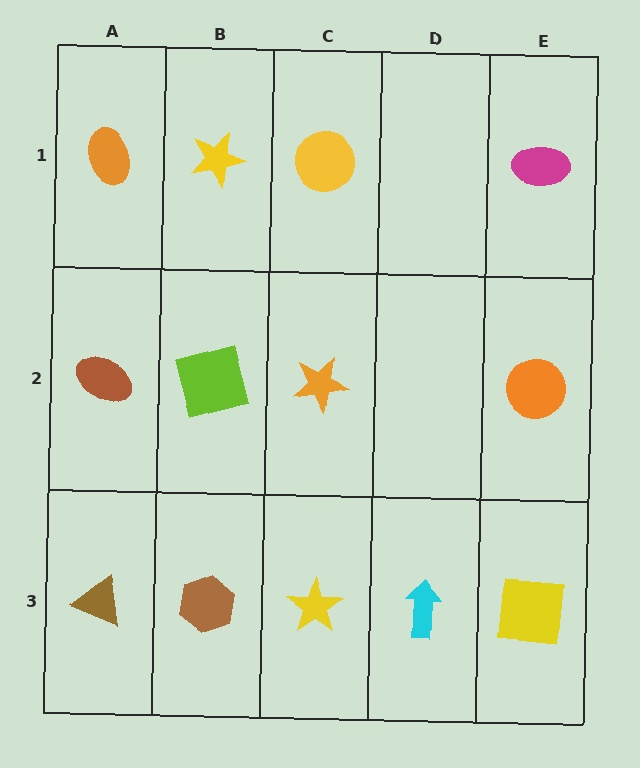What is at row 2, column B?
A lime square.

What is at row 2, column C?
An orange star.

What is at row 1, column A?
An orange ellipse.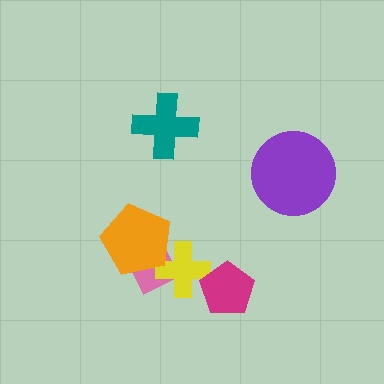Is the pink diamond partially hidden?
Yes, it is partially covered by another shape.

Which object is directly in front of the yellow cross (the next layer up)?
The magenta pentagon is directly in front of the yellow cross.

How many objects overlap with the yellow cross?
3 objects overlap with the yellow cross.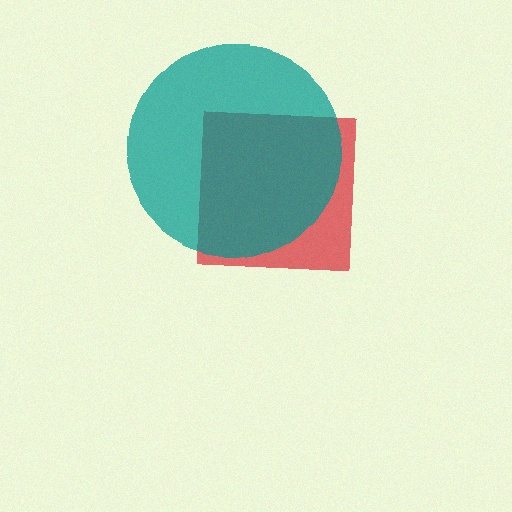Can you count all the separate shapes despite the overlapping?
Yes, there are 2 separate shapes.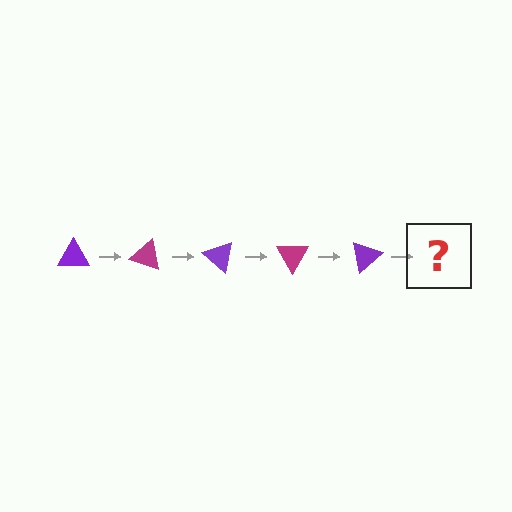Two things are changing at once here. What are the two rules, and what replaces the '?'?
The two rules are that it rotates 20 degrees each step and the color cycles through purple and magenta. The '?' should be a magenta triangle, rotated 100 degrees from the start.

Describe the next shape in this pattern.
It should be a magenta triangle, rotated 100 degrees from the start.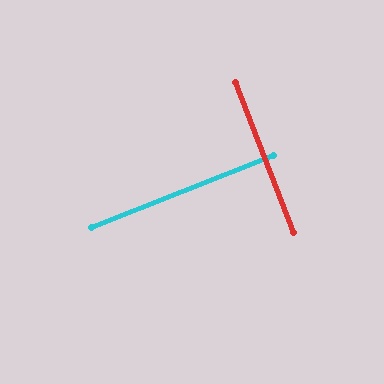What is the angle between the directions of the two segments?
Approximately 90 degrees.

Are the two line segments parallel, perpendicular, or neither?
Perpendicular — they meet at approximately 90°.